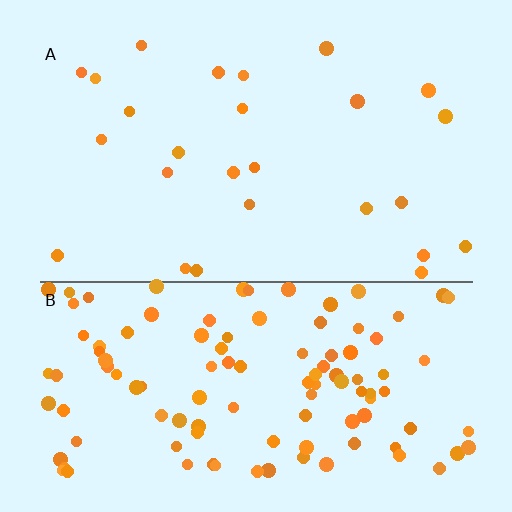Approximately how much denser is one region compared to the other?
Approximately 4.4× — region B over region A.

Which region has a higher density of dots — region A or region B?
B (the bottom).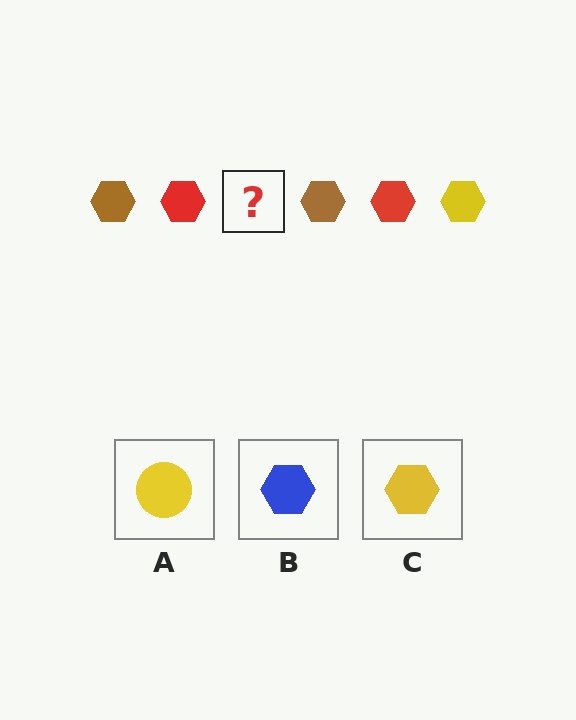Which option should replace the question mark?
Option C.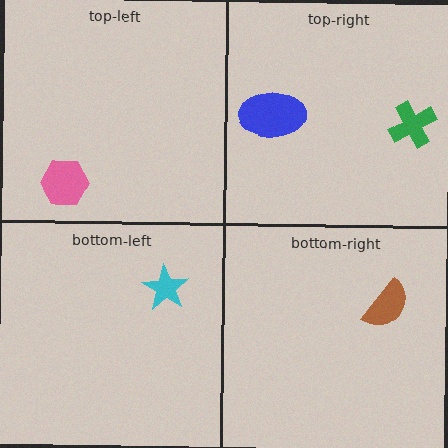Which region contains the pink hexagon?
The top-left region.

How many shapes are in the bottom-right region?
1.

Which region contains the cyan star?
The bottom-left region.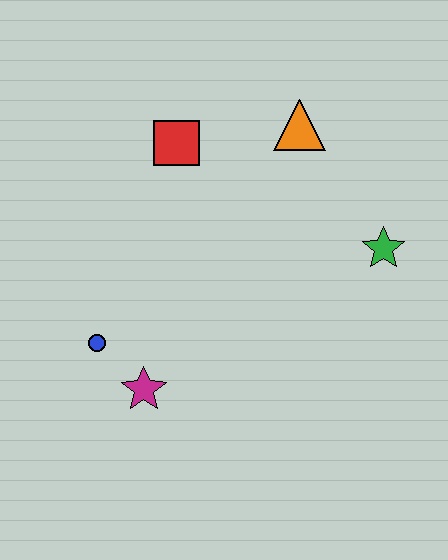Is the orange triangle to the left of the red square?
No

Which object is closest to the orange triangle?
The red square is closest to the orange triangle.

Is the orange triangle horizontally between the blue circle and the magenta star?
No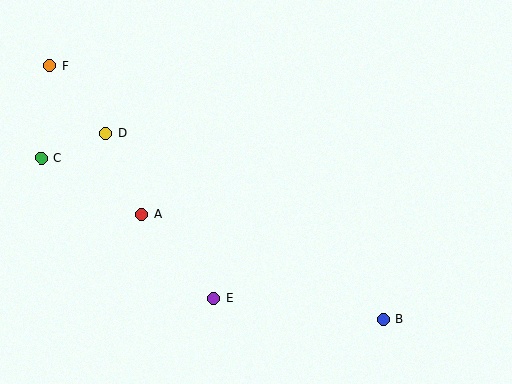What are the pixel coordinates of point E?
Point E is at (214, 298).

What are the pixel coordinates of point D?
Point D is at (106, 133).